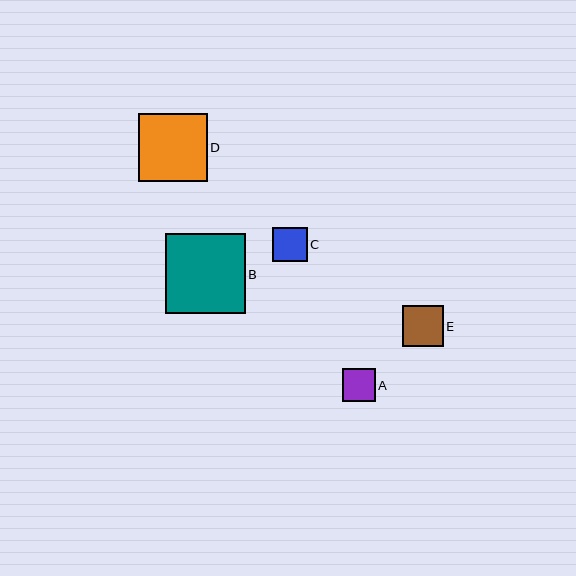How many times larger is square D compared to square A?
Square D is approximately 2.1 times the size of square A.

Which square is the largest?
Square B is the largest with a size of approximately 80 pixels.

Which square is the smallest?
Square A is the smallest with a size of approximately 33 pixels.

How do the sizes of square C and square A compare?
Square C and square A are approximately the same size.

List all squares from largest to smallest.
From largest to smallest: B, D, E, C, A.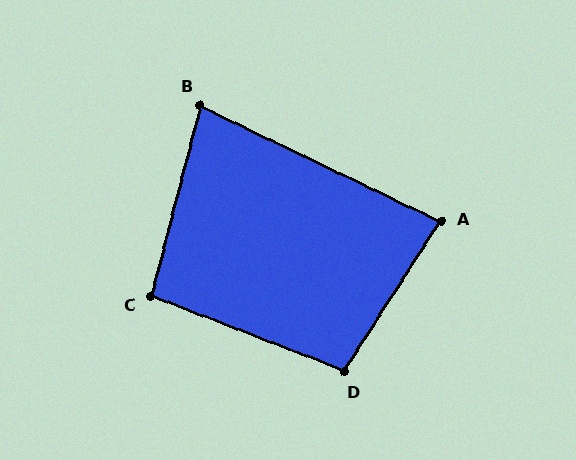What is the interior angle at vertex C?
Approximately 97 degrees (obtuse).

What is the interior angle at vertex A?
Approximately 83 degrees (acute).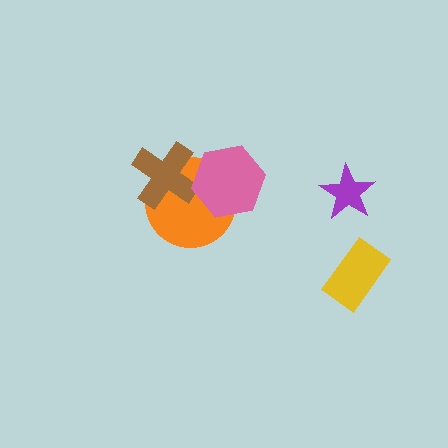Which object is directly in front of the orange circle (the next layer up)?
The brown cross is directly in front of the orange circle.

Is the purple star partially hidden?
No, no other shape covers it.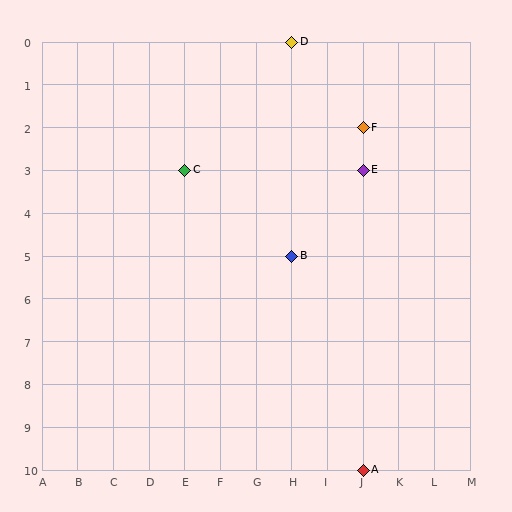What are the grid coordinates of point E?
Point E is at grid coordinates (J, 3).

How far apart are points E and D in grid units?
Points E and D are 2 columns and 3 rows apart (about 3.6 grid units diagonally).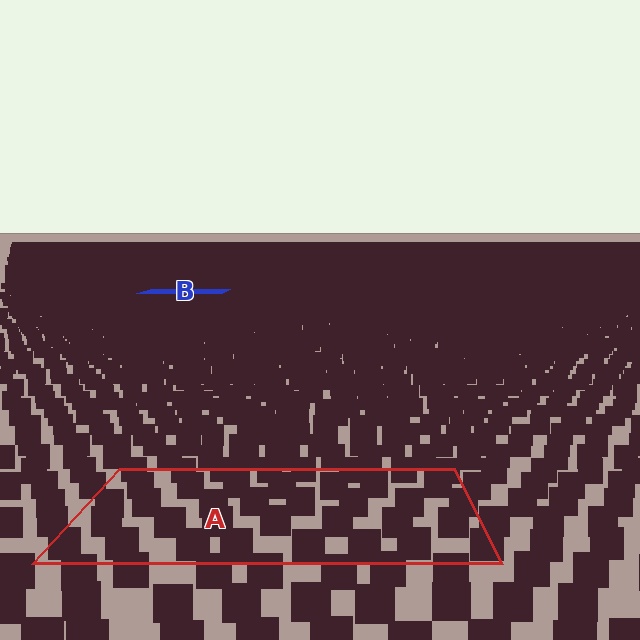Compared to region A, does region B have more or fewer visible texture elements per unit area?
Region B has more texture elements per unit area — they are packed more densely because it is farther away.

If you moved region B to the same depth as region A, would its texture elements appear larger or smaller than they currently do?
They would appear larger. At a closer depth, the same texture elements are projected at a bigger on-screen size.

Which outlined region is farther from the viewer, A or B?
Region B is farther from the viewer — the texture elements inside it appear smaller and more densely packed.